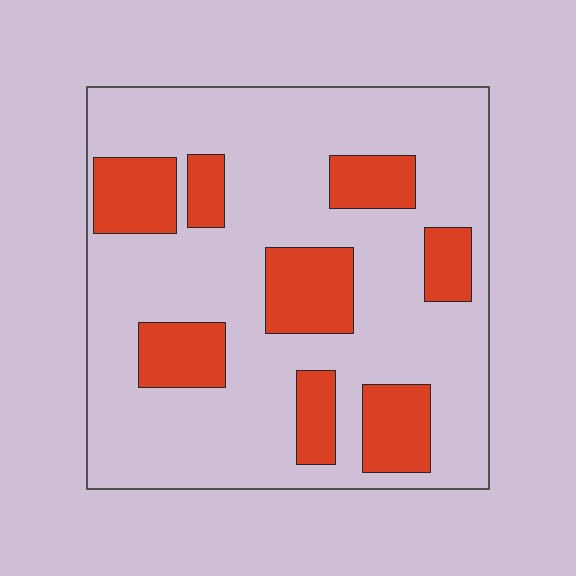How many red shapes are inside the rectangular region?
8.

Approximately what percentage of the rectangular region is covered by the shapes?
Approximately 25%.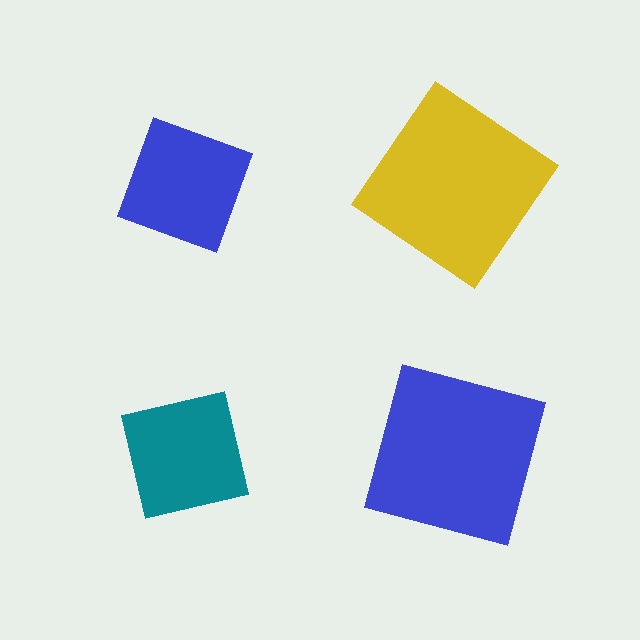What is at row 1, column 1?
A blue diamond.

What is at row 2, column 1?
A teal square.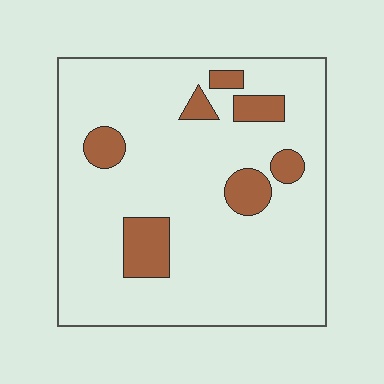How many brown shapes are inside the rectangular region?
7.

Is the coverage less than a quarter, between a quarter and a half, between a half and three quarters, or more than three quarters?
Less than a quarter.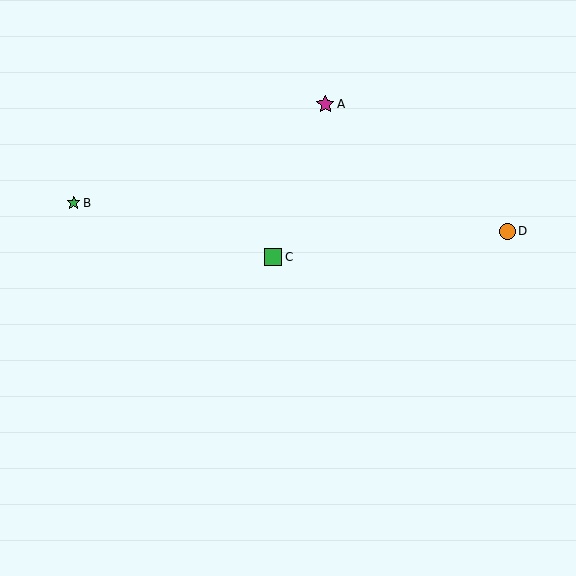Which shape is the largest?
The magenta star (labeled A) is the largest.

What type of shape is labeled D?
Shape D is an orange circle.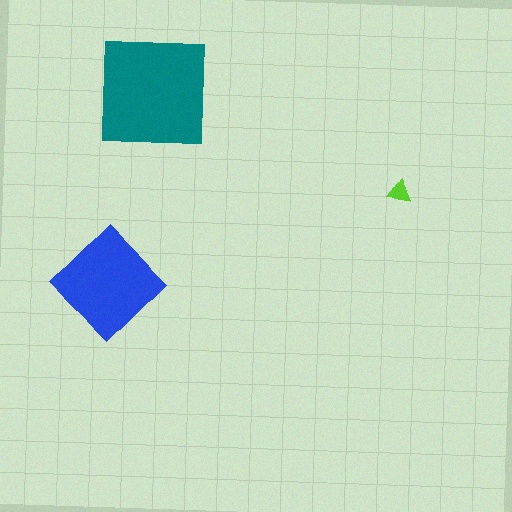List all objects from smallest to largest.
The lime triangle, the blue diamond, the teal square.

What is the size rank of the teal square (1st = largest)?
1st.